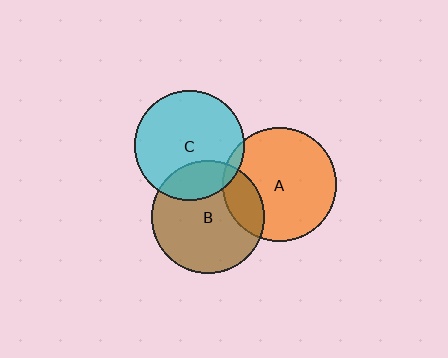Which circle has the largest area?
Circle A (orange).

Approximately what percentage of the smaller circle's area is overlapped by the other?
Approximately 20%.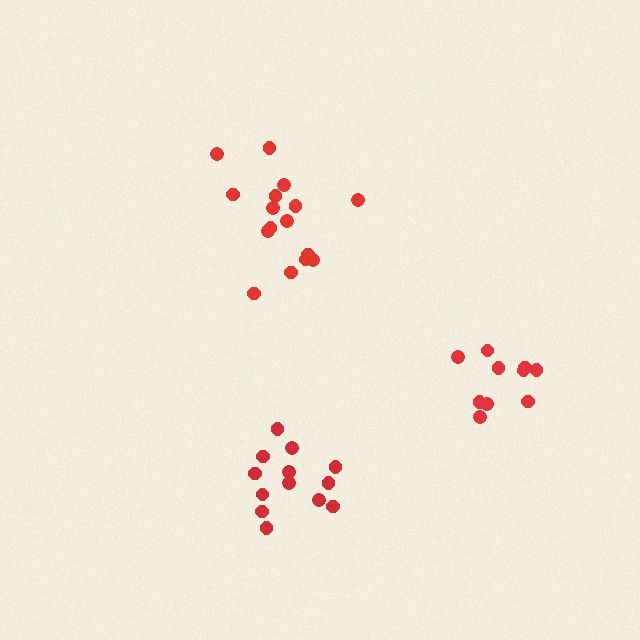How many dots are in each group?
Group 1: 13 dots, Group 2: 10 dots, Group 3: 16 dots (39 total).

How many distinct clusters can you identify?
There are 3 distinct clusters.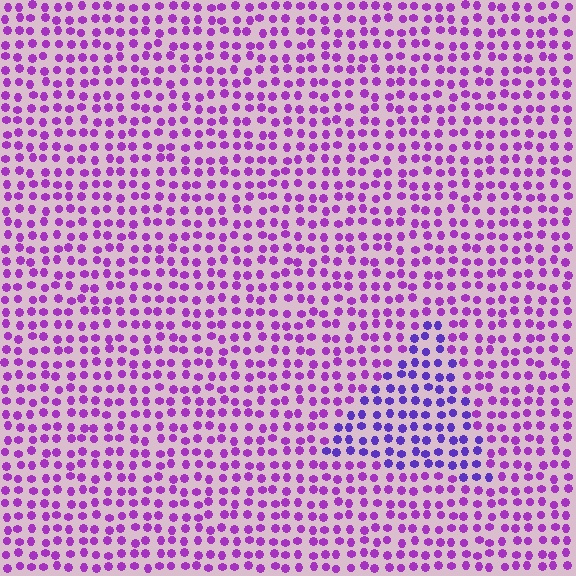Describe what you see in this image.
The image is filled with small purple elements in a uniform arrangement. A triangle-shaped region is visible where the elements are tinted to a slightly different hue, forming a subtle color boundary.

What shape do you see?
I see a triangle.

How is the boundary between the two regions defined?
The boundary is defined purely by a slight shift in hue (about 31 degrees). Spacing, size, and orientation are identical on both sides.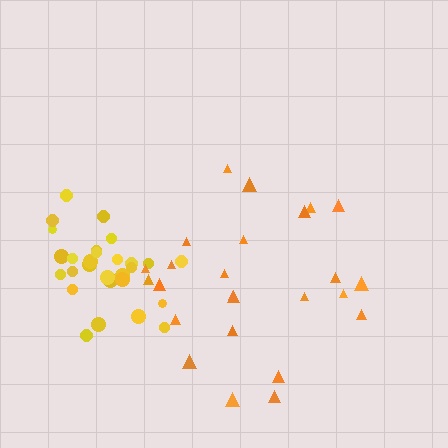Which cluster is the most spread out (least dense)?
Orange.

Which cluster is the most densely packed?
Yellow.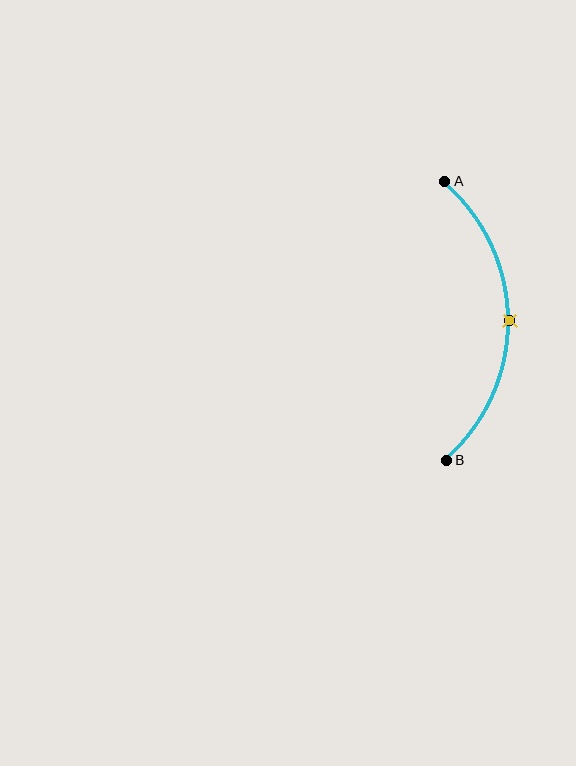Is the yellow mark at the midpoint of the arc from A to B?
Yes. The yellow mark lies on the arc at equal arc-length from both A and B — it is the arc midpoint.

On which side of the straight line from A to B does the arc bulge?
The arc bulges to the right of the straight line connecting A and B.